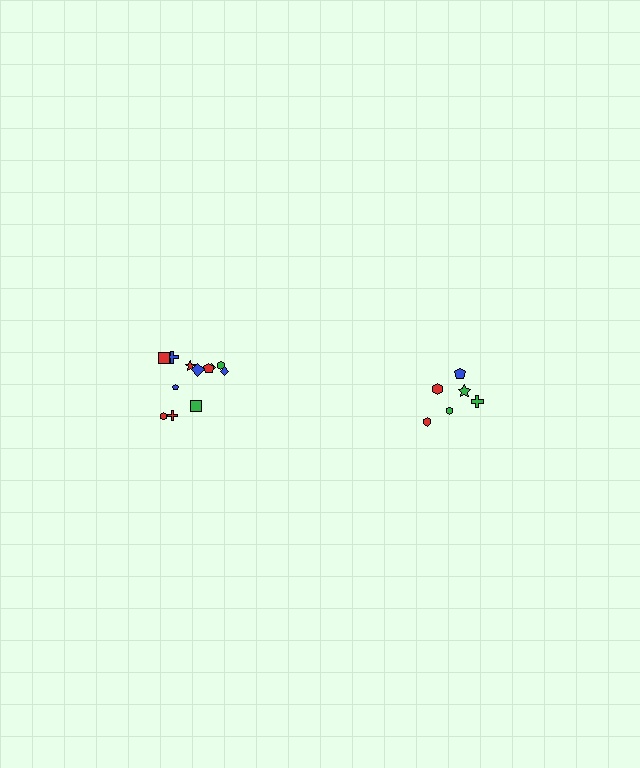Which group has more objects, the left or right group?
The left group.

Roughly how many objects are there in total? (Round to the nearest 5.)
Roughly 20 objects in total.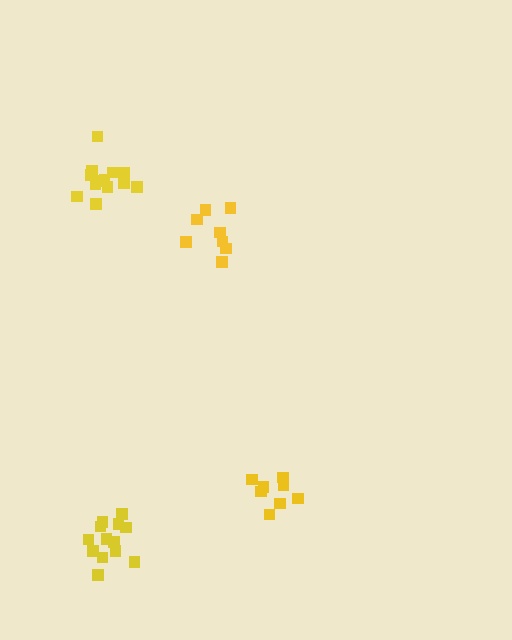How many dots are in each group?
Group 1: 8 dots, Group 2: 8 dots, Group 3: 13 dots, Group 4: 13 dots (42 total).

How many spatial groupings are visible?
There are 4 spatial groupings.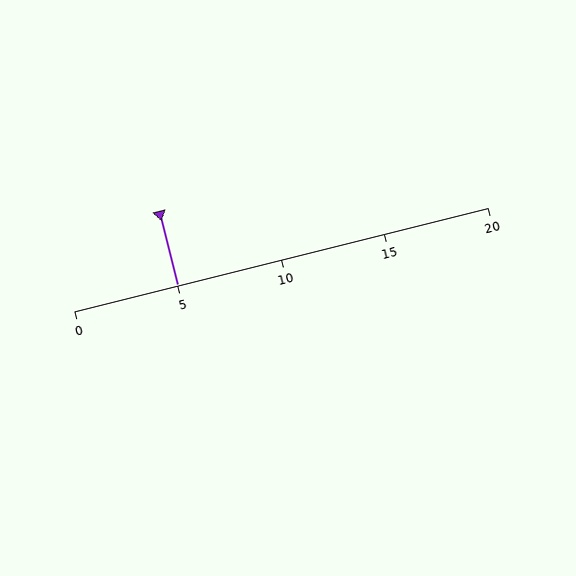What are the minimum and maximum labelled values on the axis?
The axis runs from 0 to 20.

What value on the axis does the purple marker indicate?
The marker indicates approximately 5.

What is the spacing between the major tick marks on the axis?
The major ticks are spaced 5 apart.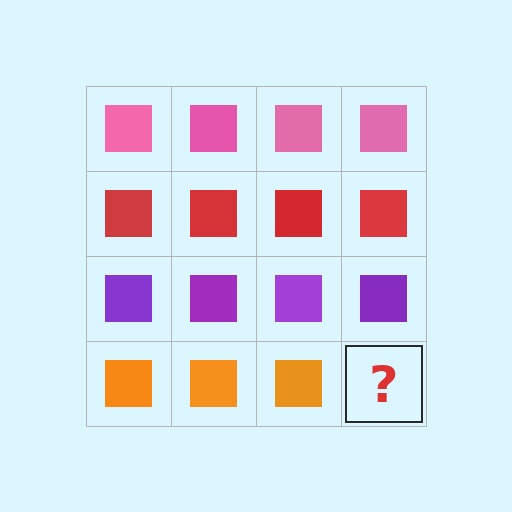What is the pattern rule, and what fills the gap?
The rule is that each row has a consistent color. The gap should be filled with an orange square.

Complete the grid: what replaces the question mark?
The question mark should be replaced with an orange square.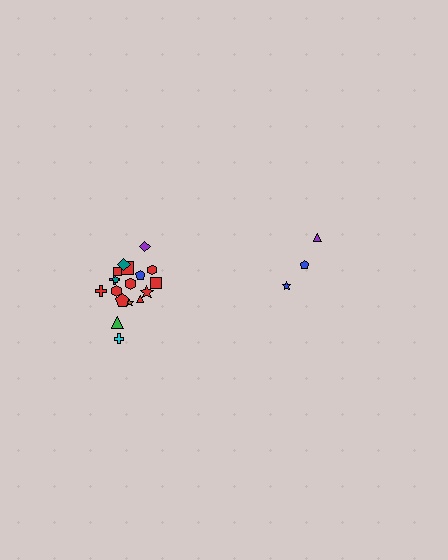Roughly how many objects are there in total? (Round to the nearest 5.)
Roughly 20 objects in total.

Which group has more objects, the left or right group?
The left group.